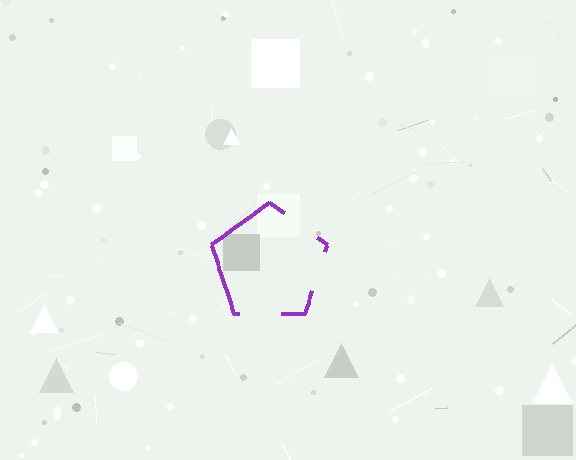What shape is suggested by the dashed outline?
The dashed outline suggests a pentagon.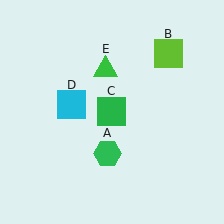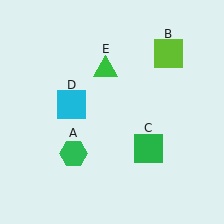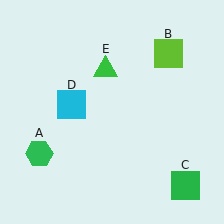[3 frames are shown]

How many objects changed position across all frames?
2 objects changed position: green hexagon (object A), green square (object C).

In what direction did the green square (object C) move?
The green square (object C) moved down and to the right.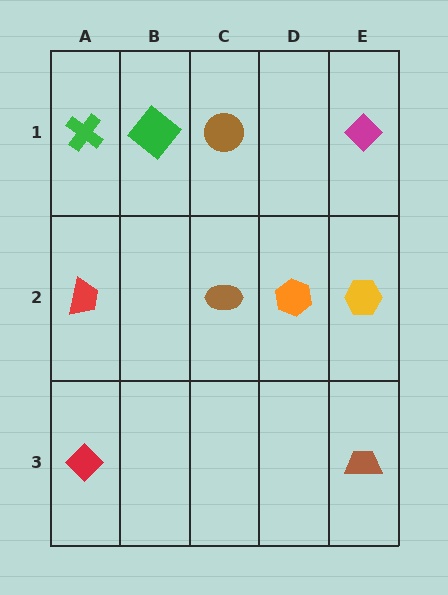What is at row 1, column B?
A green diamond.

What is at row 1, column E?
A magenta diamond.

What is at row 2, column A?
A red trapezoid.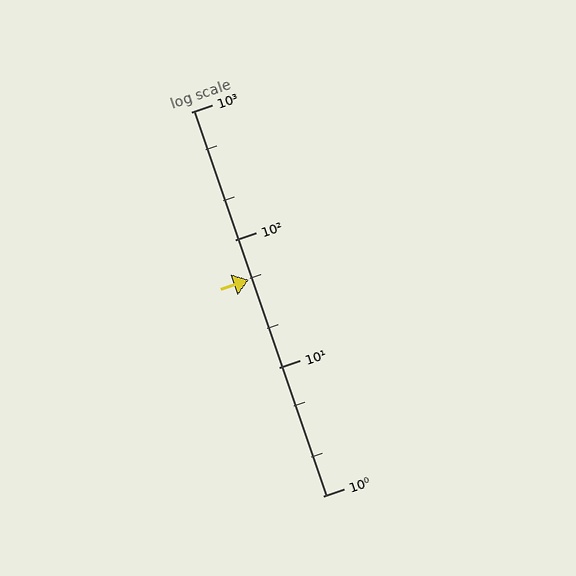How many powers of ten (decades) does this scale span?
The scale spans 3 decades, from 1 to 1000.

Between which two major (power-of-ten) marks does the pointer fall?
The pointer is between 10 and 100.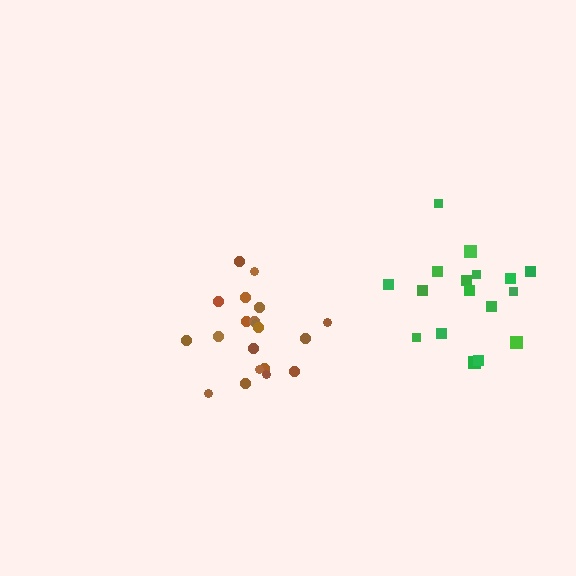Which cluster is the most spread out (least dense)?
Green.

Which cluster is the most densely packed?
Brown.